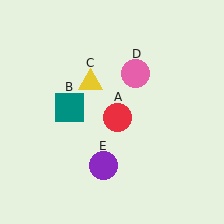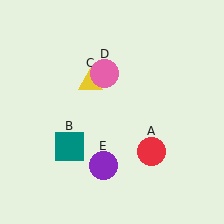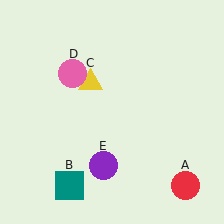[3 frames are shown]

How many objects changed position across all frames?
3 objects changed position: red circle (object A), teal square (object B), pink circle (object D).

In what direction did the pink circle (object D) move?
The pink circle (object D) moved left.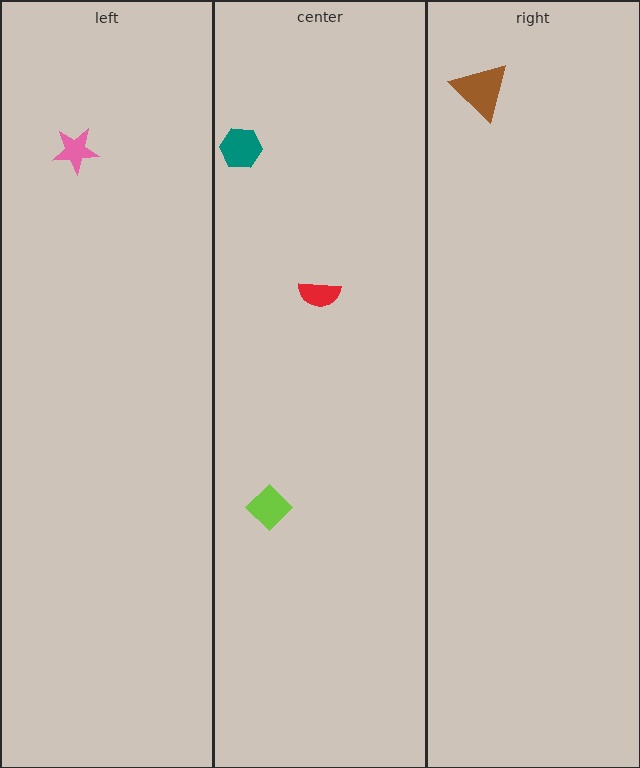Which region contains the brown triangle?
The right region.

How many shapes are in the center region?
3.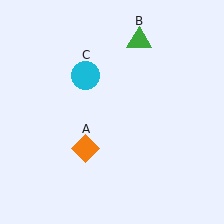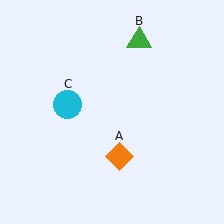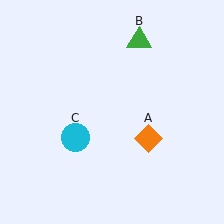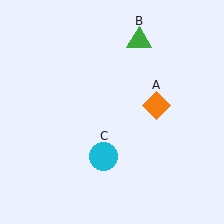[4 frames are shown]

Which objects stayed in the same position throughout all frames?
Green triangle (object B) remained stationary.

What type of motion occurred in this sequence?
The orange diamond (object A), cyan circle (object C) rotated counterclockwise around the center of the scene.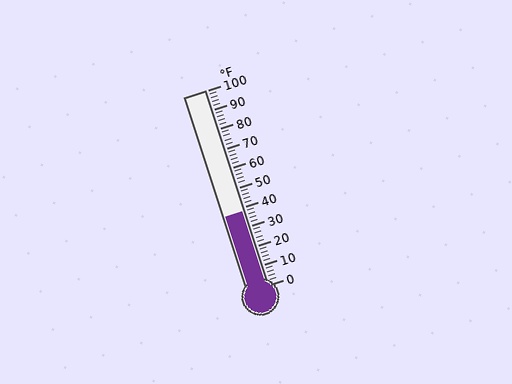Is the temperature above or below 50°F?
The temperature is below 50°F.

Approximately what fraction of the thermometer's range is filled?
The thermometer is filled to approximately 40% of its range.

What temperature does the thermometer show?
The thermometer shows approximately 38°F.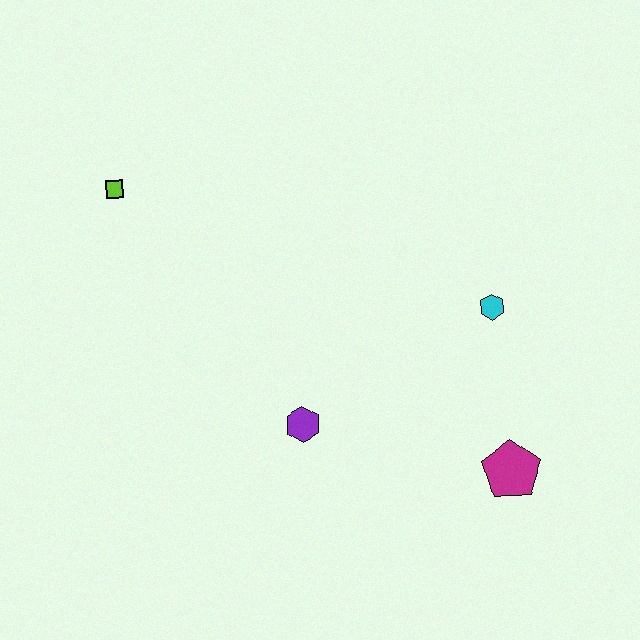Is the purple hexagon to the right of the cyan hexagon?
No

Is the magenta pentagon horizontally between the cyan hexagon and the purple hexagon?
No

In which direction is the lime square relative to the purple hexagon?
The lime square is above the purple hexagon.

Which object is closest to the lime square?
The purple hexagon is closest to the lime square.